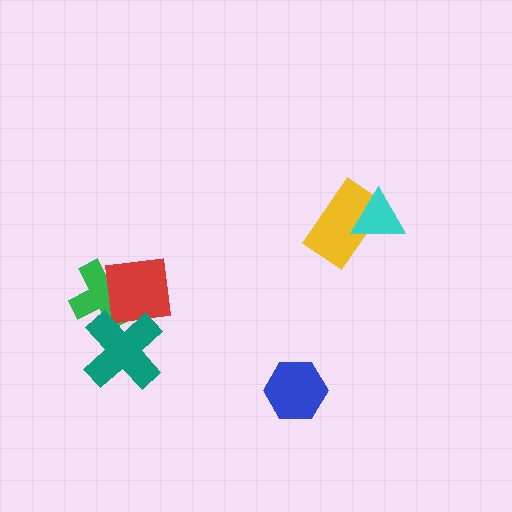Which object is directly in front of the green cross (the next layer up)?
The red square is directly in front of the green cross.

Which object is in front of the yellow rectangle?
The cyan triangle is in front of the yellow rectangle.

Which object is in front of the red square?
The teal cross is in front of the red square.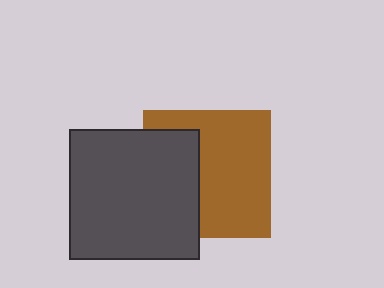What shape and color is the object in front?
The object in front is a dark gray square.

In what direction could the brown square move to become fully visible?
The brown square could move right. That would shift it out from behind the dark gray square entirely.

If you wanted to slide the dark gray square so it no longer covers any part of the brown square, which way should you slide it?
Slide it left — that is the most direct way to separate the two shapes.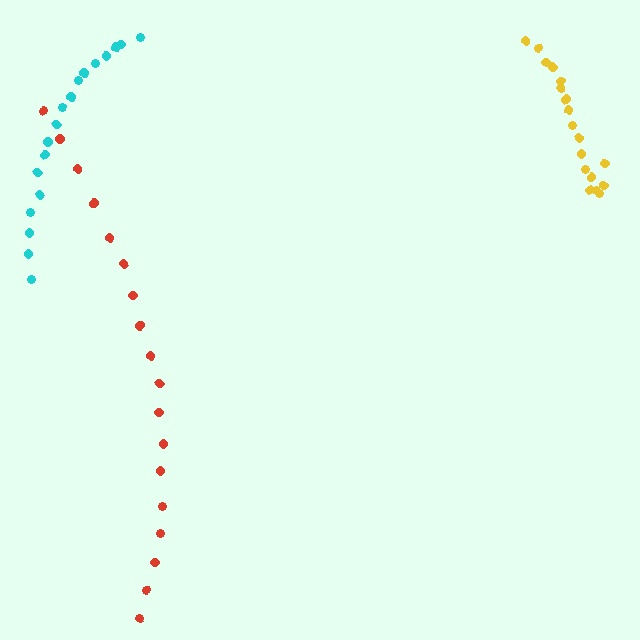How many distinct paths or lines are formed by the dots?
There are 3 distinct paths.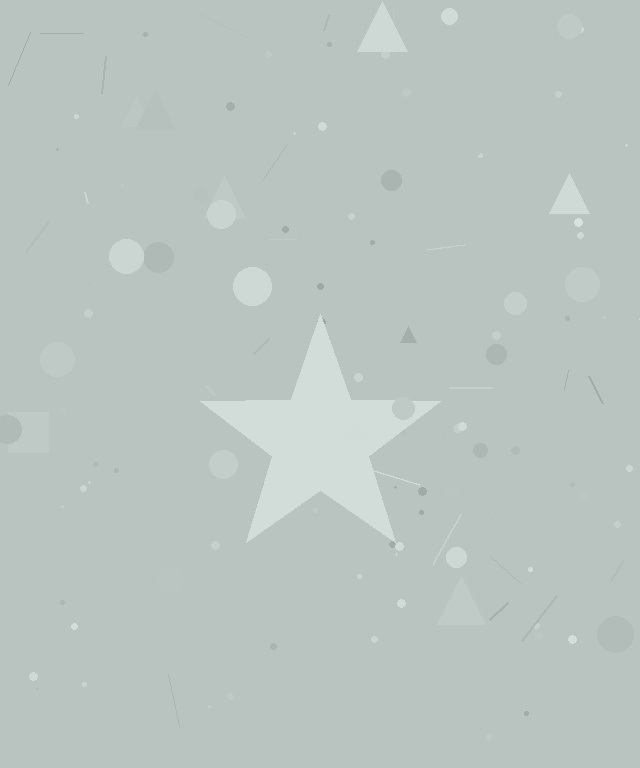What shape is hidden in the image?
A star is hidden in the image.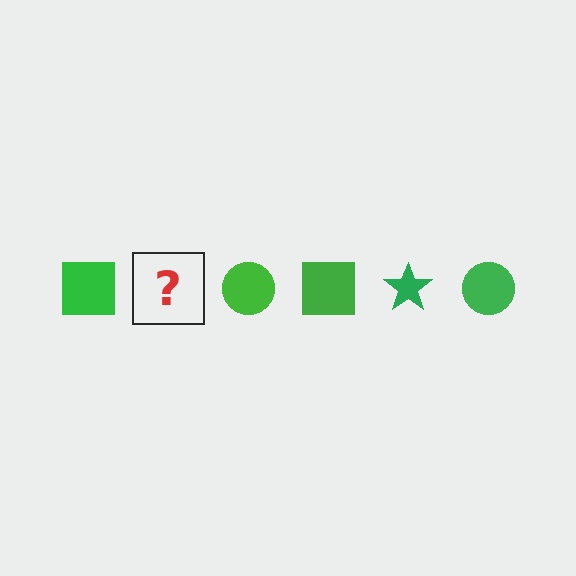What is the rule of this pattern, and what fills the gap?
The rule is that the pattern cycles through square, star, circle shapes in green. The gap should be filled with a green star.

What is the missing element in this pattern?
The missing element is a green star.